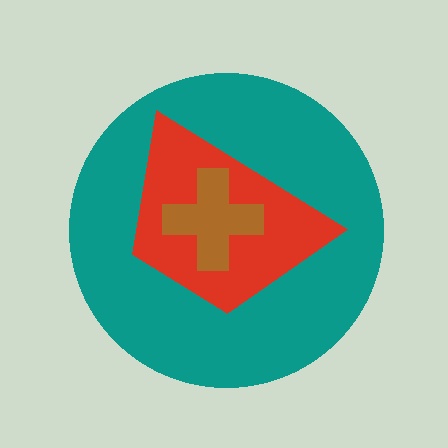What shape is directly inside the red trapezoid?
The brown cross.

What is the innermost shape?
The brown cross.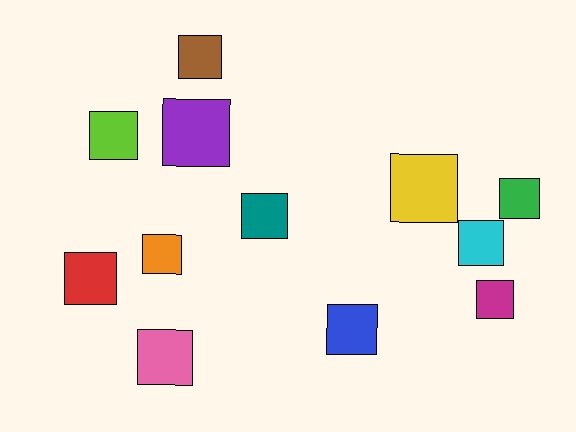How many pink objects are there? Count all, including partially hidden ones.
There is 1 pink object.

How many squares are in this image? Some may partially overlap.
There are 12 squares.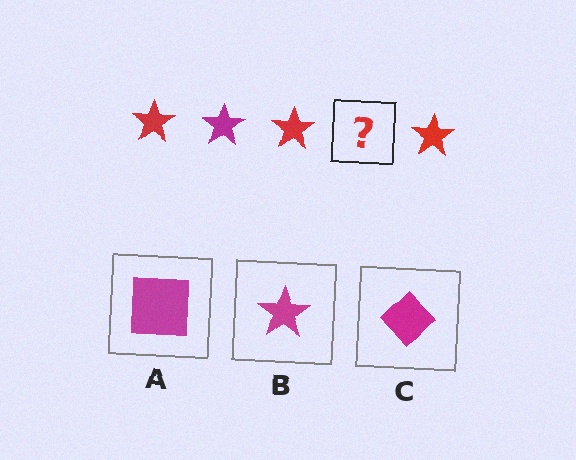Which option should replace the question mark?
Option B.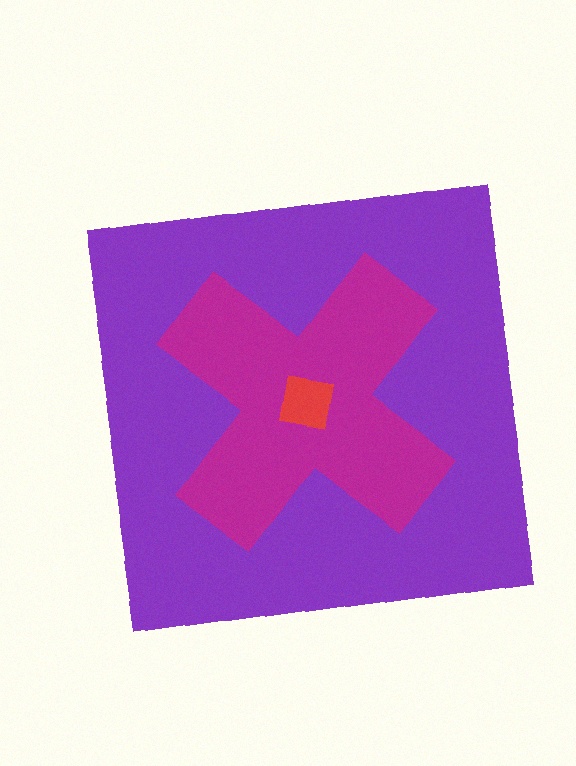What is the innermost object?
The red square.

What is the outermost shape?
The purple square.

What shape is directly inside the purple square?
The magenta cross.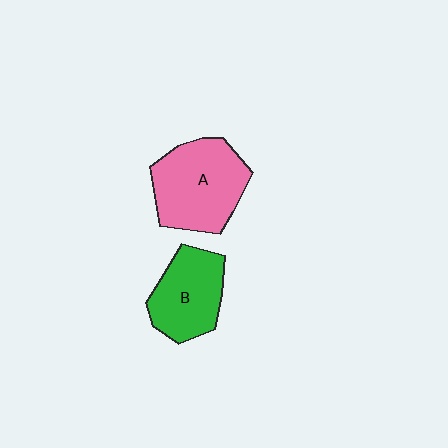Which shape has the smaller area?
Shape B (green).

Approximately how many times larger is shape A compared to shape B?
Approximately 1.3 times.